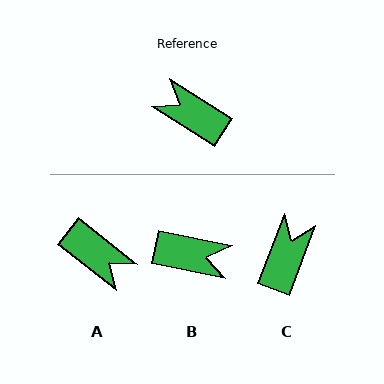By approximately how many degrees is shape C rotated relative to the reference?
Approximately 78 degrees clockwise.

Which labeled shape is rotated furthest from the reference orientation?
A, about 174 degrees away.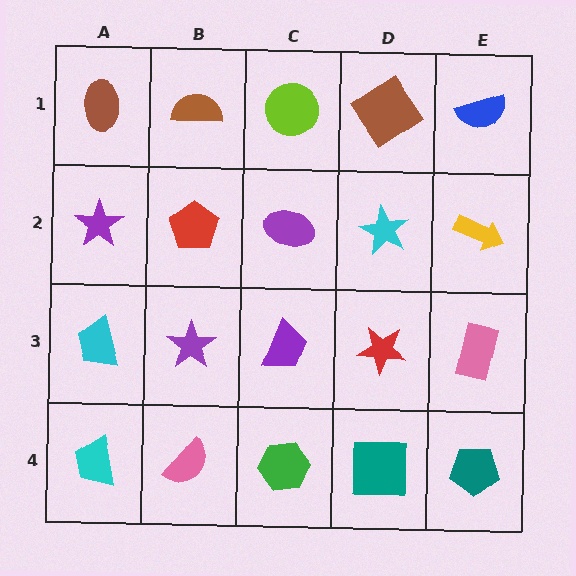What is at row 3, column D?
A red star.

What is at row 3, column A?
A cyan trapezoid.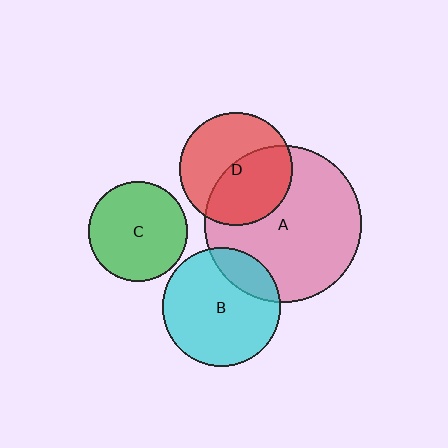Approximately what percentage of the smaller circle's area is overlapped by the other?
Approximately 50%.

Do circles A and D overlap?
Yes.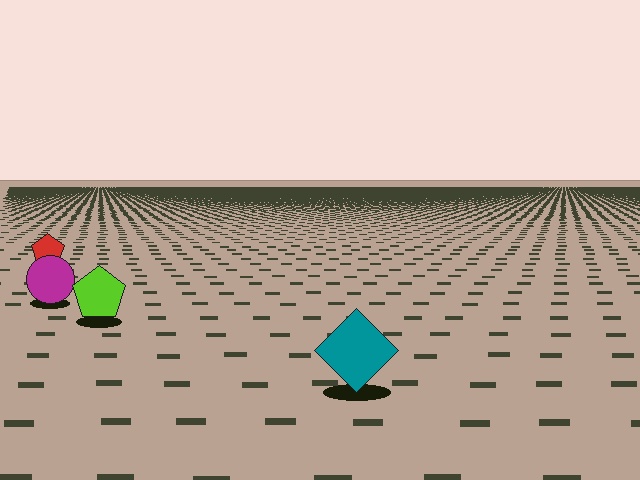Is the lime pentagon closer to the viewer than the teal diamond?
No. The teal diamond is closer — you can tell from the texture gradient: the ground texture is coarser near it.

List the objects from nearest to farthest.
From nearest to farthest: the teal diamond, the lime pentagon, the magenta circle, the red pentagon.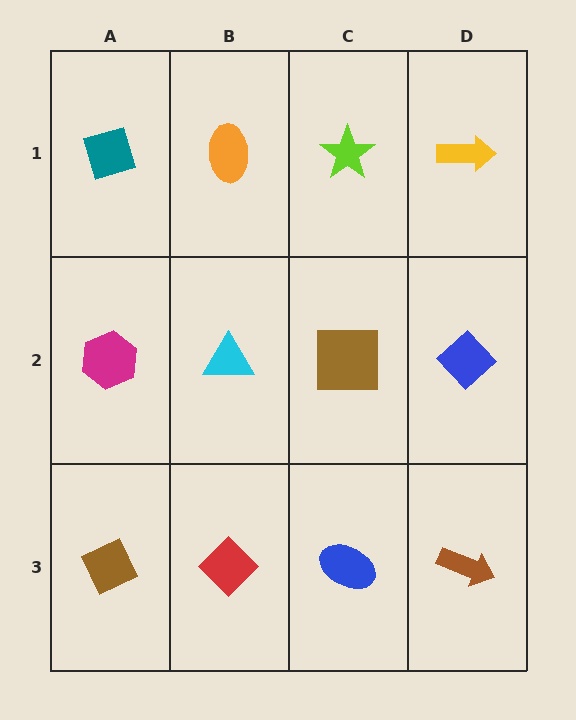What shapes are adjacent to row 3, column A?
A magenta hexagon (row 2, column A), a red diamond (row 3, column B).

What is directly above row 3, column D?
A blue diamond.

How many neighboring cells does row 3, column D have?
2.